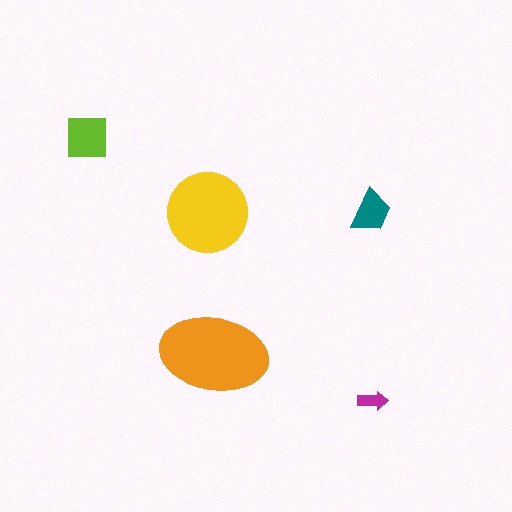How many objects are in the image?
There are 5 objects in the image.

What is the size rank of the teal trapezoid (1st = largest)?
4th.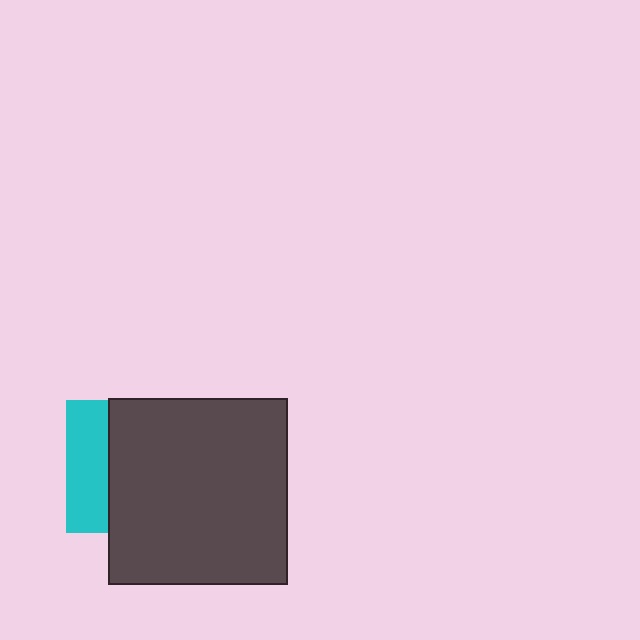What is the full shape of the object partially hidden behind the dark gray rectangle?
The partially hidden object is a cyan square.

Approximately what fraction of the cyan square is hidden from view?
Roughly 69% of the cyan square is hidden behind the dark gray rectangle.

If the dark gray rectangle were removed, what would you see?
You would see the complete cyan square.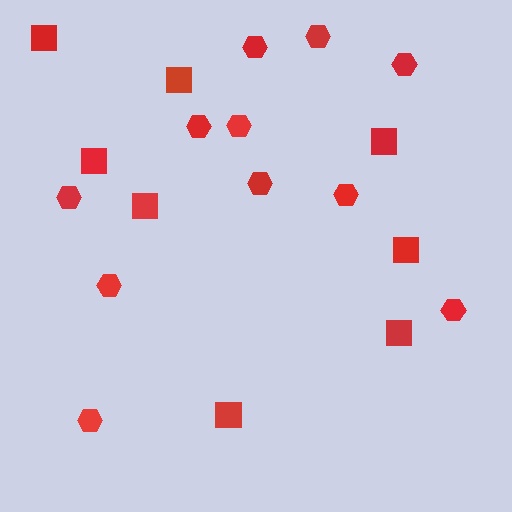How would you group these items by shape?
There are 2 groups: one group of hexagons (11) and one group of squares (8).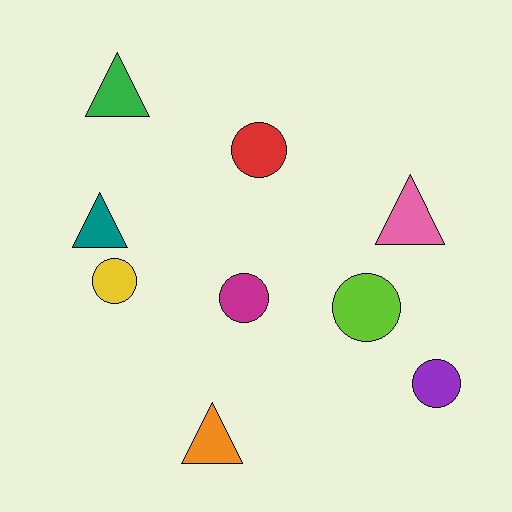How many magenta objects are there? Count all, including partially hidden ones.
There is 1 magenta object.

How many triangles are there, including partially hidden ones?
There are 4 triangles.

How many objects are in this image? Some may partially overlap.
There are 9 objects.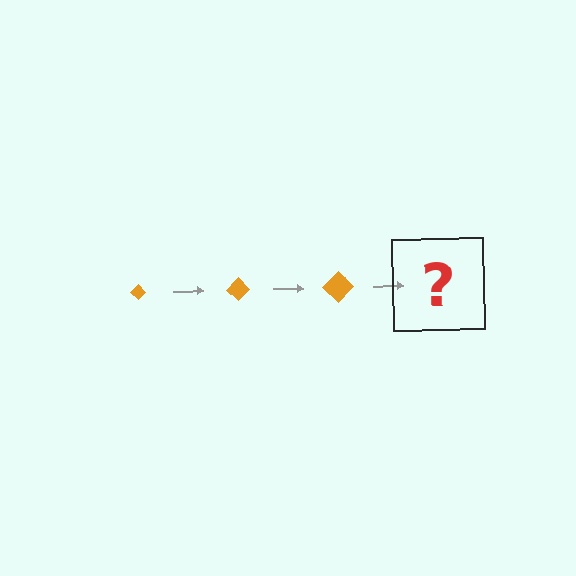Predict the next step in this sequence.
The next step is an orange diamond, larger than the previous one.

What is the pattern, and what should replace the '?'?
The pattern is that the diamond gets progressively larger each step. The '?' should be an orange diamond, larger than the previous one.